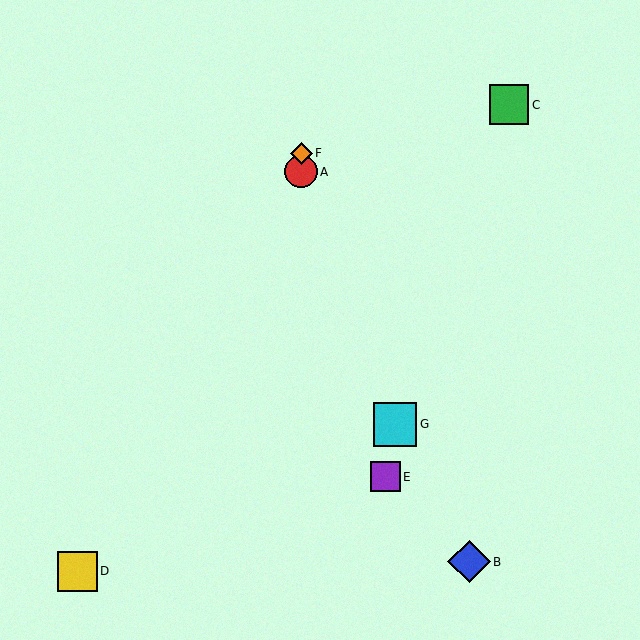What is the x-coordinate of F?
Object F is at x≈301.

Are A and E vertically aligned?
No, A is at x≈301 and E is at x≈385.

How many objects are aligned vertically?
2 objects (A, F) are aligned vertically.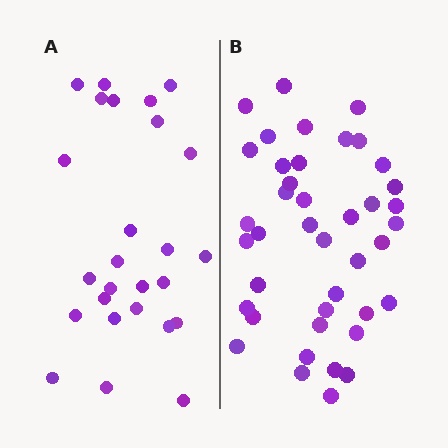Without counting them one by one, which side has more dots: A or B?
Region B (the right region) has more dots.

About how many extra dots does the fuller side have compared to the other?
Region B has approximately 15 more dots than region A.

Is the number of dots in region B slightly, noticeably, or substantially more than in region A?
Region B has substantially more. The ratio is roughly 1.6 to 1.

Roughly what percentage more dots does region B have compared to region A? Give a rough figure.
About 60% more.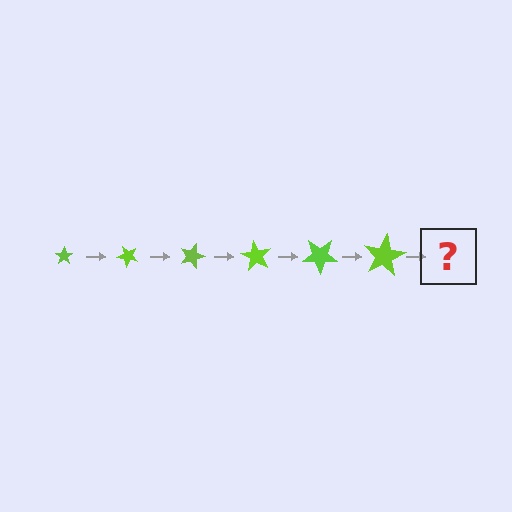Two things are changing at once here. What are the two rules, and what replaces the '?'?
The two rules are that the star grows larger each step and it rotates 45 degrees each step. The '?' should be a star, larger than the previous one and rotated 270 degrees from the start.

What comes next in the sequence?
The next element should be a star, larger than the previous one and rotated 270 degrees from the start.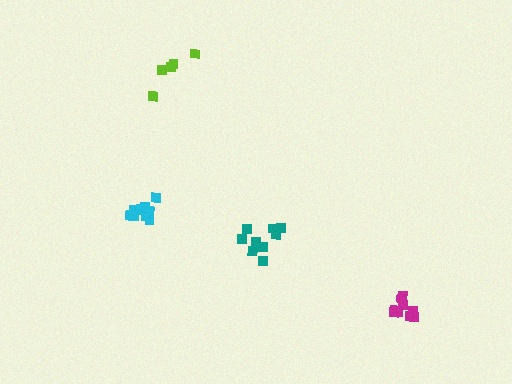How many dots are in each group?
Group 1: 11 dots, Group 2: 5 dots, Group 3: 10 dots, Group 4: 9 dots (35 total).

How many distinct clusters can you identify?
There are 4 distinct clusters.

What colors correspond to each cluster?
The clusters are colored: cyan, lime, teal, magenta.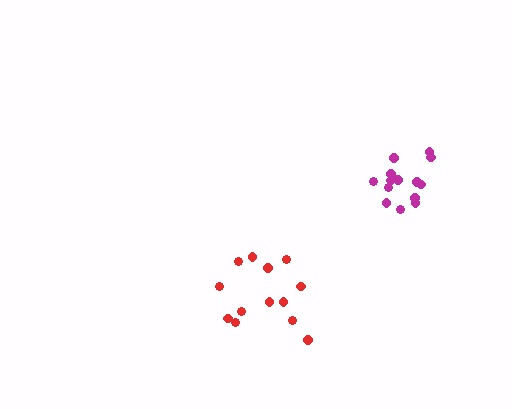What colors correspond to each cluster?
The clusters are colored: red, magenta.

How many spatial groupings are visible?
There are 2 spatial groupings.